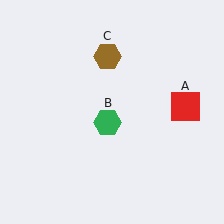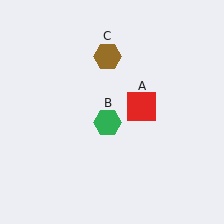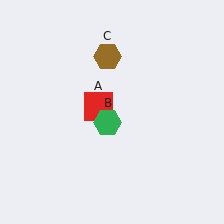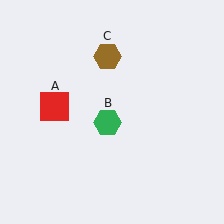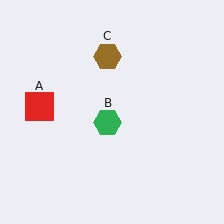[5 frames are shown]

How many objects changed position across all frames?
1 object changed position: red square (object A).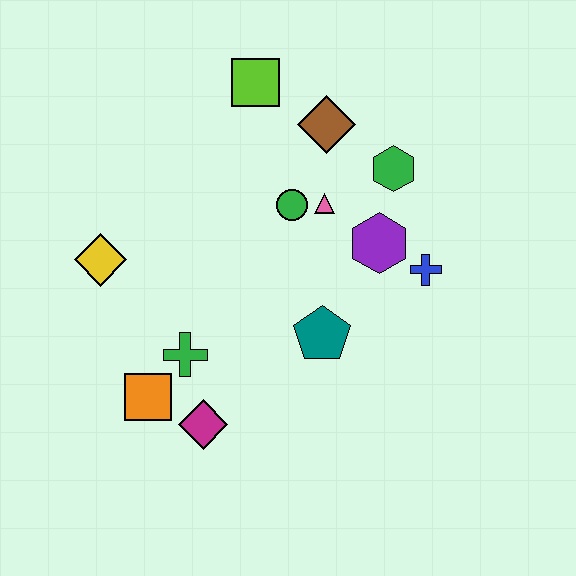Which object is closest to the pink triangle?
The green circle is closest to the pink triangle.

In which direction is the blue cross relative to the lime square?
The blue cross is below the lime square.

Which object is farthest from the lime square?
The magenta diamond is farthest from the lime square.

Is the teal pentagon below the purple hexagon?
Yes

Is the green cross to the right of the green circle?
No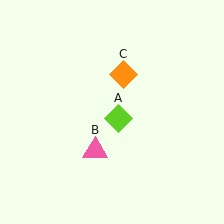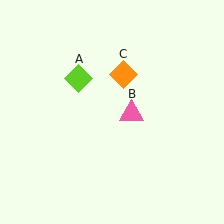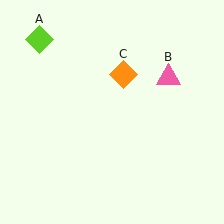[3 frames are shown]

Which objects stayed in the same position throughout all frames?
Orange diamond (object C) remained stationary.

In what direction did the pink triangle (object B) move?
The pink triangle (object B) moved up and to the right.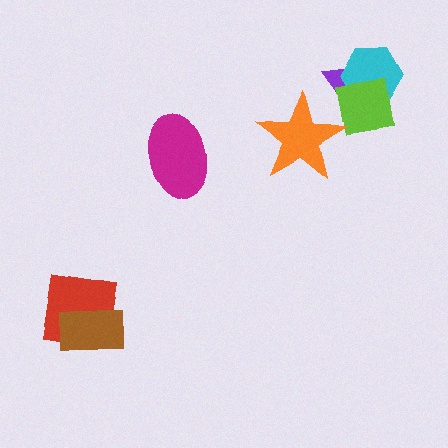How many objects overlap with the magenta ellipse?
0 objects overlap with the magenta ellipse.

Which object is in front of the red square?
The brown rectangle is in front of the red square.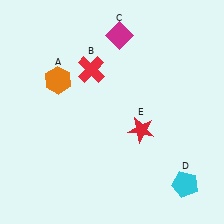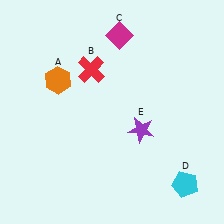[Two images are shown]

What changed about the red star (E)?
In Image 1, E is red. In Image 2, it changed to purple.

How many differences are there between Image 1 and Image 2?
There is 1 difference between the two images.